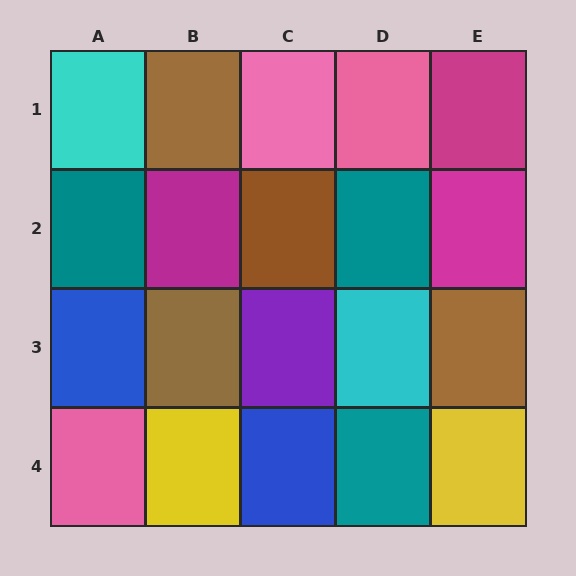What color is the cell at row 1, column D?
Pink.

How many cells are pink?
3 cells are pink.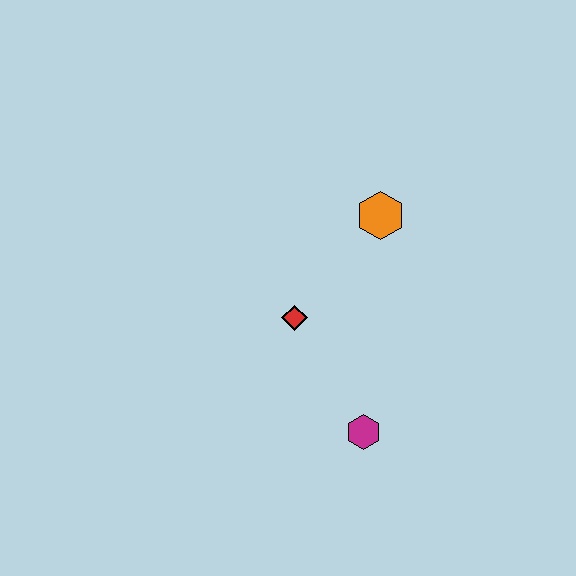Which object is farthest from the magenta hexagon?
The orange hexagon is farthest from the magenta hexagon.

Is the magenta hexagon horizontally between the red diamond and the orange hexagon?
Yes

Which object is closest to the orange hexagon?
The red diamond is closest to the orange hexagon.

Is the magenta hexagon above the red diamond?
No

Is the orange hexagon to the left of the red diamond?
No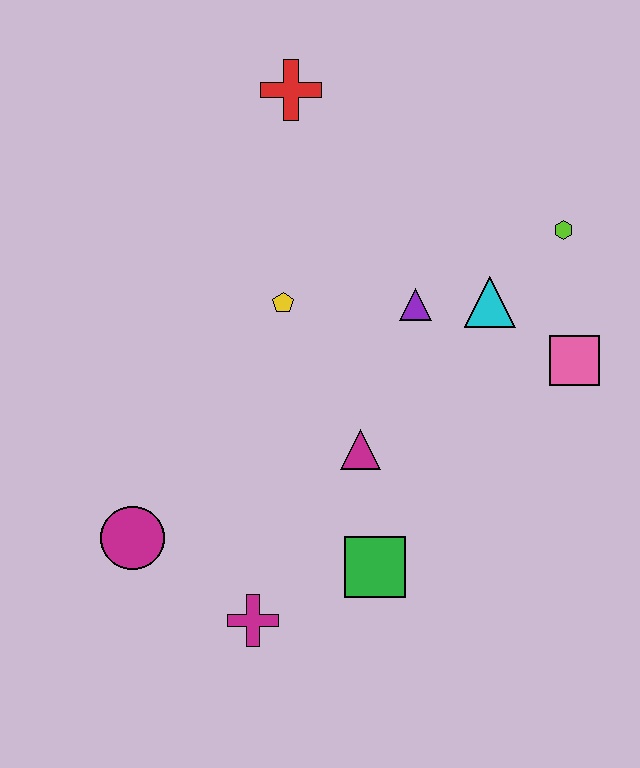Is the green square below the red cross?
Yes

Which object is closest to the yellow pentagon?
The purple triangle is closest to the yellow pentagon.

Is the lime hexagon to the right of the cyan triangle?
Yes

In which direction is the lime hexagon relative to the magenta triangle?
The lime hexagon is above the magenta triangle.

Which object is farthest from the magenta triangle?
The red cross is farthest from the magenta triangle.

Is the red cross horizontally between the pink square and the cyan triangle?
No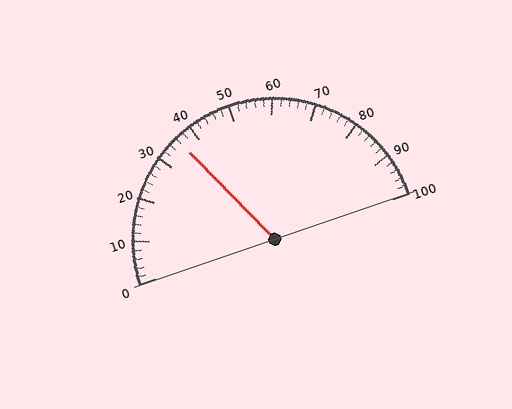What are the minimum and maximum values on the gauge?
The gauge ranges from 0 to 100.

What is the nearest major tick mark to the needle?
The nearest major tick mark is 40.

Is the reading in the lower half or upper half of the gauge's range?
The reading is in the lower half of the range (0 to 100).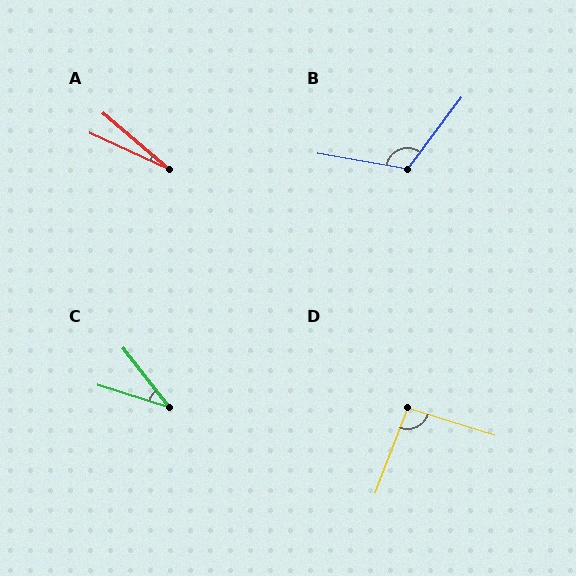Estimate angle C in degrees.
Approximately 34 degrees.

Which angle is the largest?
B, at approximately 117 degrees.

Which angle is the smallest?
A, at approximately 16 degrees.